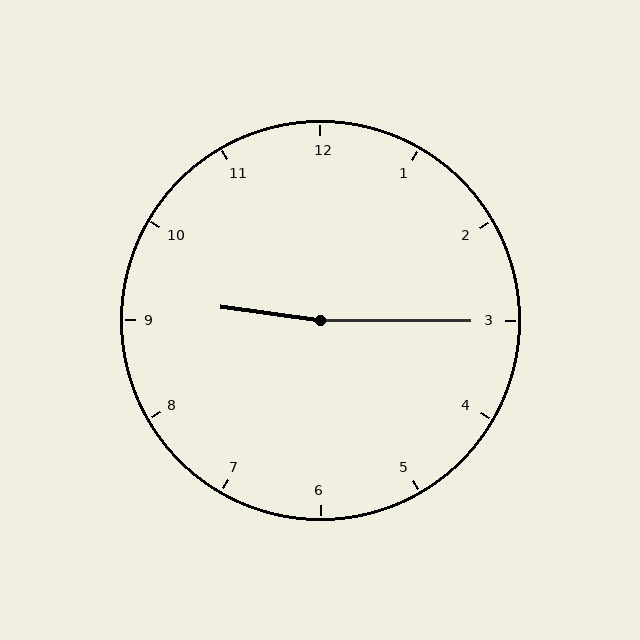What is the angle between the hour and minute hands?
Approximately 172 degrees.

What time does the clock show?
9:15.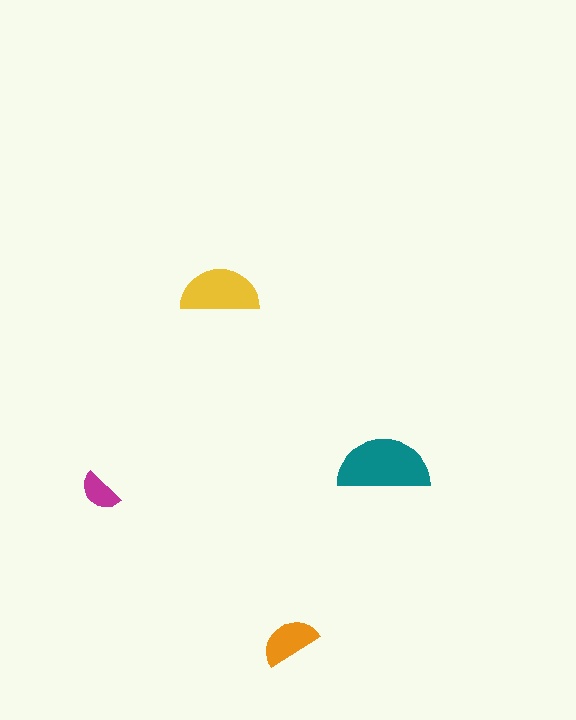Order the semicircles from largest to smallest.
the teal one, the yellow one, the orange one, the magenta one.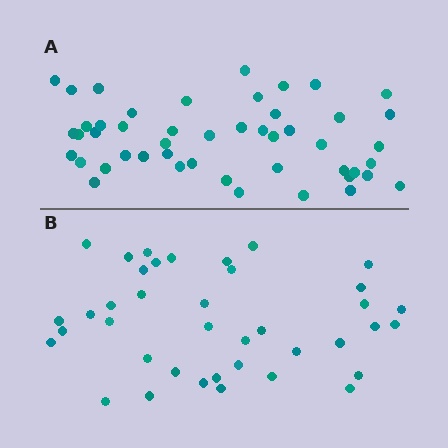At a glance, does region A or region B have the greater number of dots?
Region A (the top region) has more dots.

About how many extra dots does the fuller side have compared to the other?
Region A has roughly 8 or so more dots than region B.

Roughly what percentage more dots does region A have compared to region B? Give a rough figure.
About 25% more.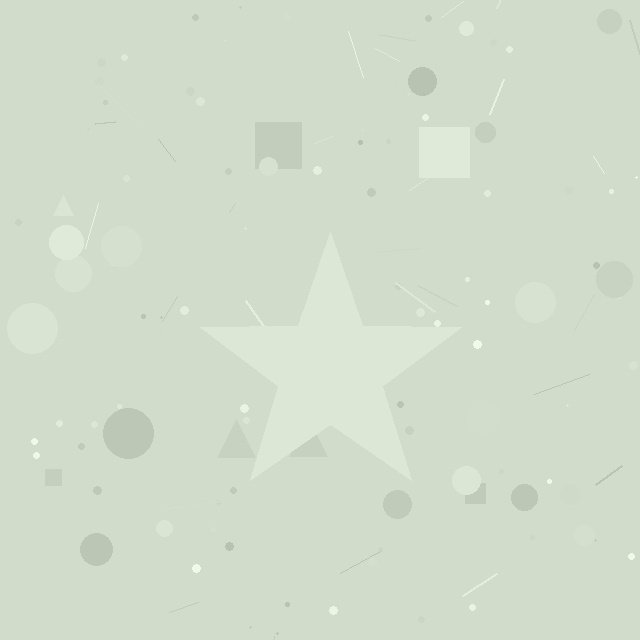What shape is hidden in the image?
A star is hidden in the image.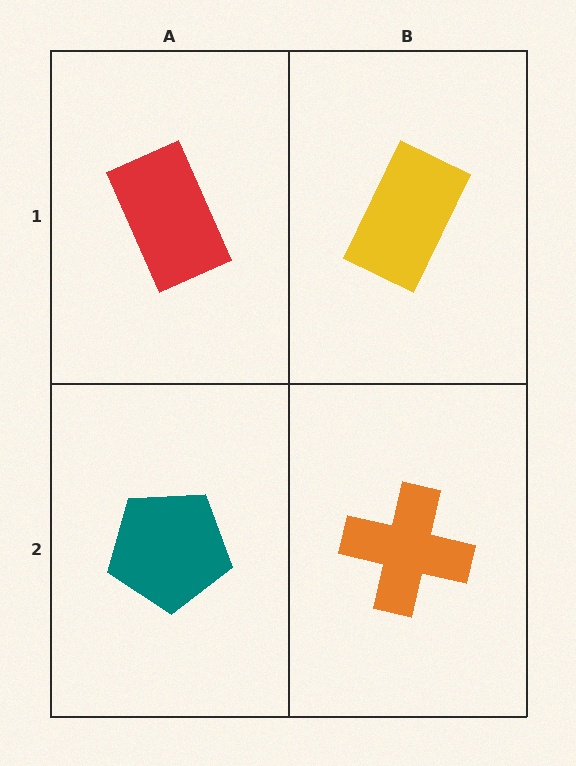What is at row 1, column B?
A yellow rectangle.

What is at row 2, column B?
An orange cross.